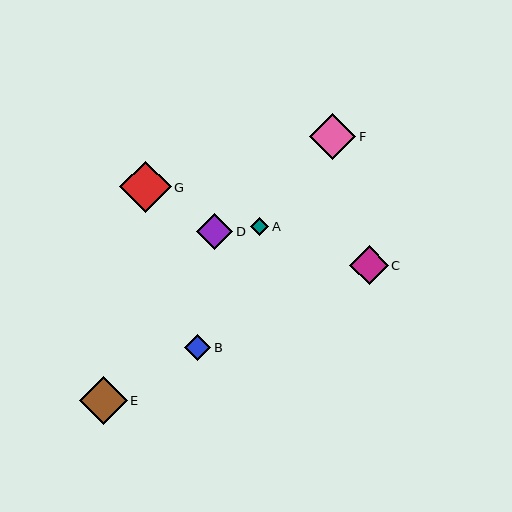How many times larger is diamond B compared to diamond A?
Diamond B is approximately 1.4 times the size of diamond A.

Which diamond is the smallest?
Diamond A is the smallest with a size of approximately 18 pixels.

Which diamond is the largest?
Diamond G is the largest with a size of approximately 51 pixels.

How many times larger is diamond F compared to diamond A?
Diamond F is approximately 2.5 times the size of diamond A.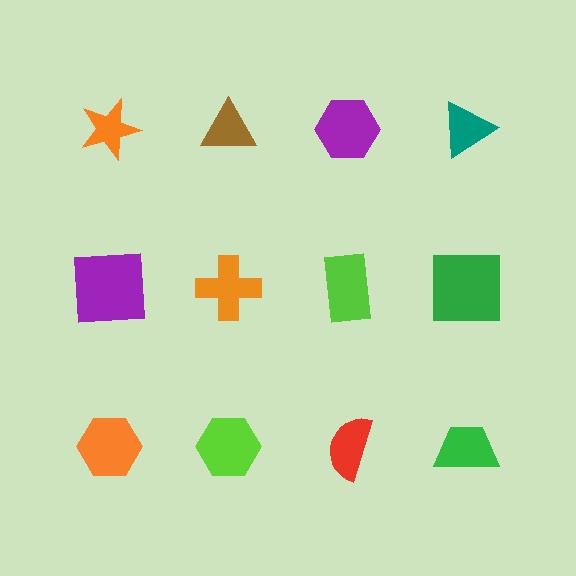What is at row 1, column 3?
A purple hexagon.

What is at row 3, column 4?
A green trapezoid.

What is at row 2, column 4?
A green square.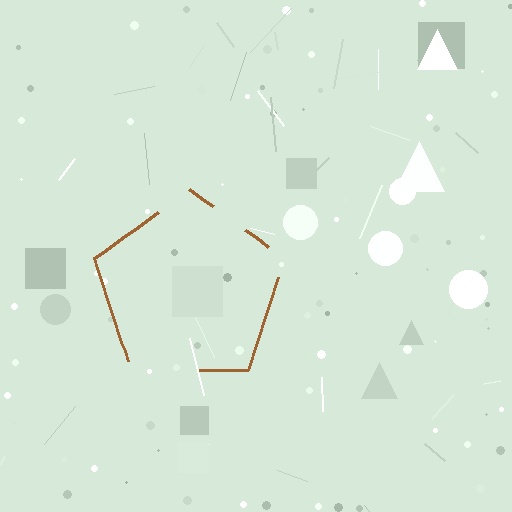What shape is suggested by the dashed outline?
The dashed outline suggests a pentagon.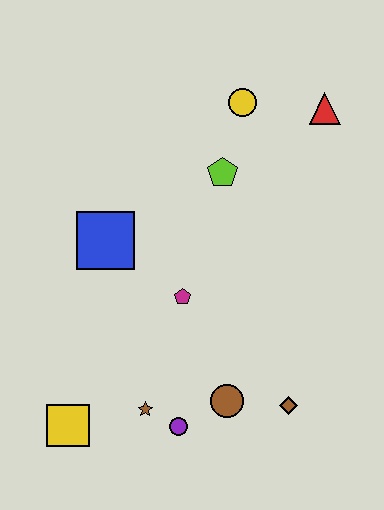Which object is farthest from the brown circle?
The red triangle is farthest from the brown circle.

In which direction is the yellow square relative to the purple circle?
The yellow square is to the left of the purple circle.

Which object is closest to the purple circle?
The brown star is closest to the purple circle.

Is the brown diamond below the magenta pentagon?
Yes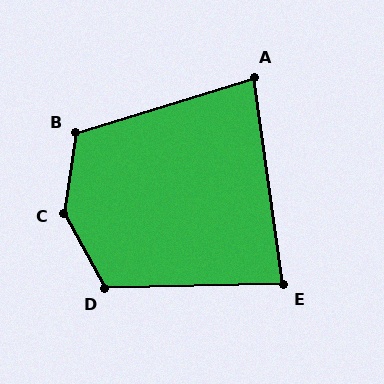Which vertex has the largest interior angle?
C, at approximately 143 degrees.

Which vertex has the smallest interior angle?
A, at approximately 81 degrees.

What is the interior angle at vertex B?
Approximately 116 degrees (obtuse).